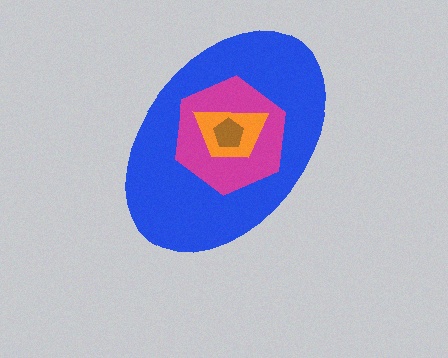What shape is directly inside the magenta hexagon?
The orange trapezoid.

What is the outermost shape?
The blue ellipse.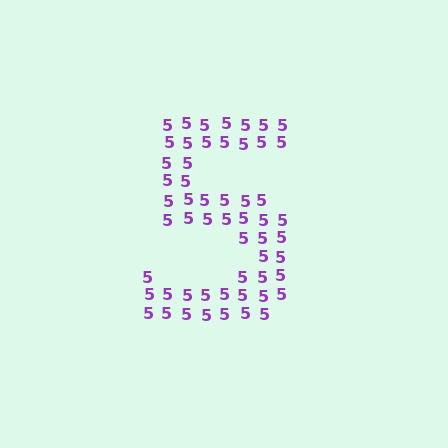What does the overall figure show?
The overall figure shows the digit 5.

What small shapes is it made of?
It is made of small digit 5's.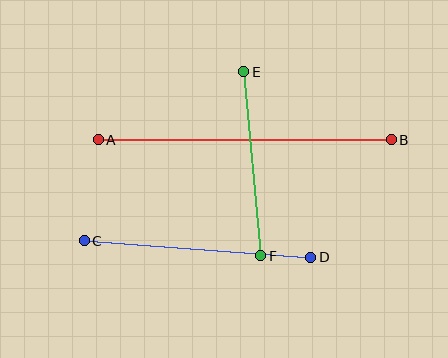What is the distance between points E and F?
The distance is approximately 185 pixels.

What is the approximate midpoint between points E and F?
The midpoint is at approximately (252, 164) pixels.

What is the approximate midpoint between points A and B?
The midpoint is at approximately (245, 140) pixels.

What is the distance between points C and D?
The distance is approximately 227 pixels.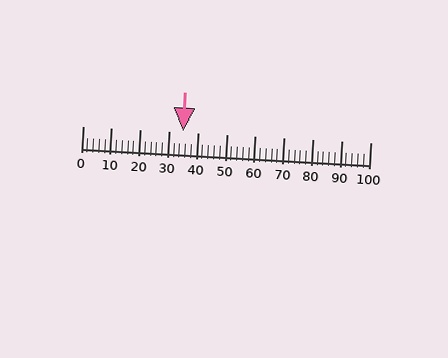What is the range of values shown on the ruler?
The ruler shows values from 0 to 100.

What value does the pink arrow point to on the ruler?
The pink arrow points to approximately 35.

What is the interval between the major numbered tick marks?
The major tick marks are spaced 10 units apart.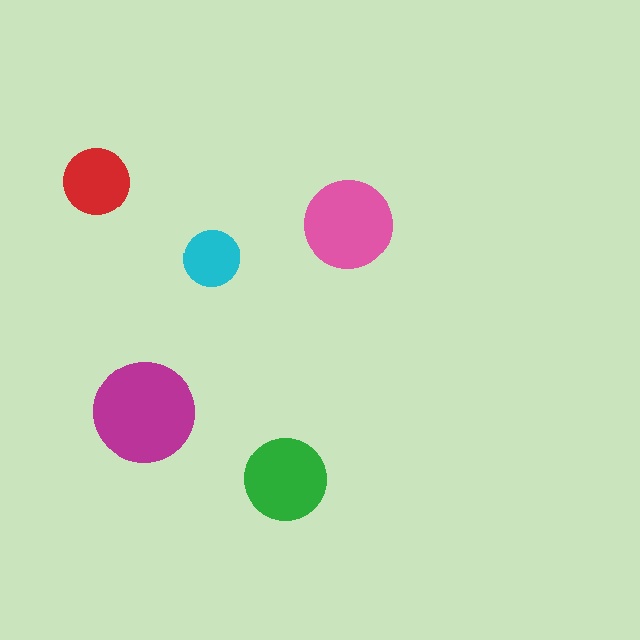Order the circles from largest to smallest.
the magenta one, the pink one, the green one, the red one, the cyan one.